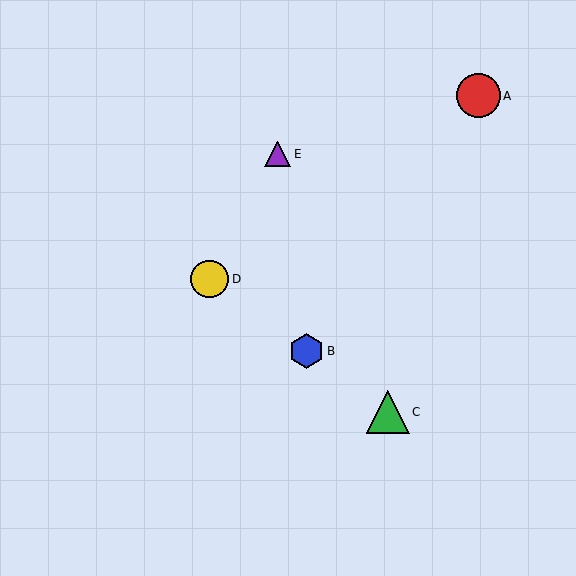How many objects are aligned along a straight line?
3 objects (B, C, D) are aligned along a straight line.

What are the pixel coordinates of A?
Object A is at (478, 96).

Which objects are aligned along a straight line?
Objects B, C, D are aligned along a straight line.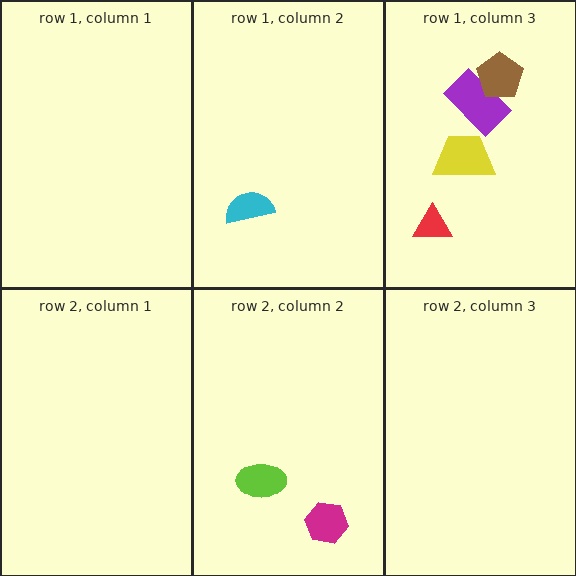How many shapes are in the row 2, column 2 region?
2.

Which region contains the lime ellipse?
The row 2, column 2 region.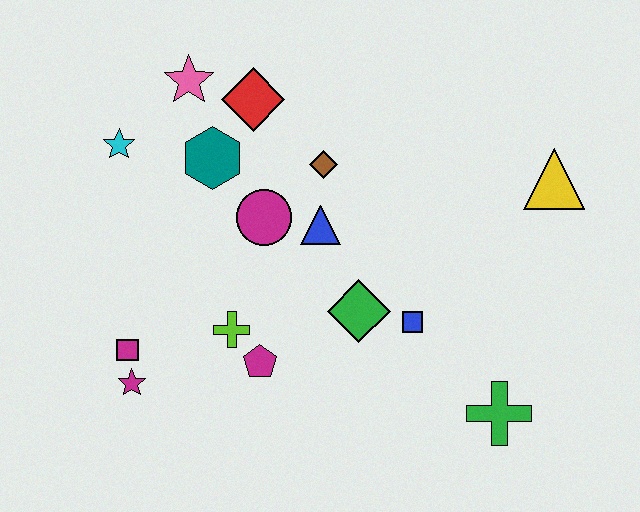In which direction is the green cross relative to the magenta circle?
The green cross is to the right of the magenta circle.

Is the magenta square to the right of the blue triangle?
No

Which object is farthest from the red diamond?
The green cross is farthest from the red diamond.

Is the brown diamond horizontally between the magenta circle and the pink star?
No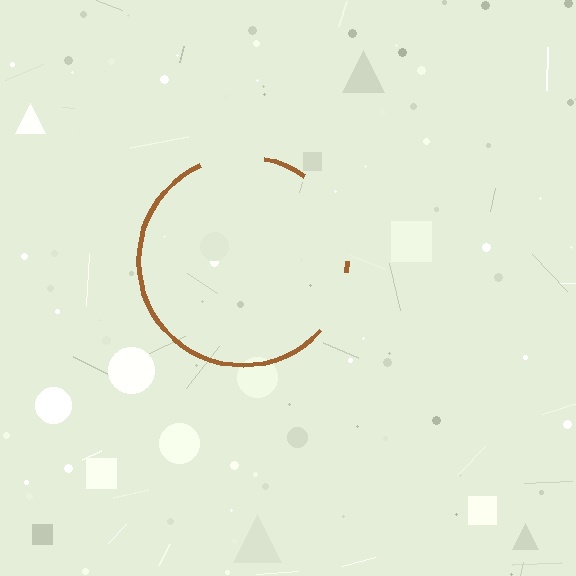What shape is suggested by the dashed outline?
The dashed outline suggests a circle.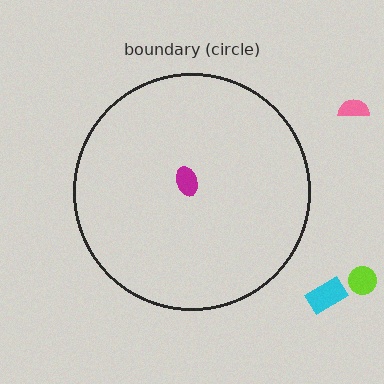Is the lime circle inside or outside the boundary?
Outside.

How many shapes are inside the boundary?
1 inside, 3 outside.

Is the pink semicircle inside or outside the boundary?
Outside.